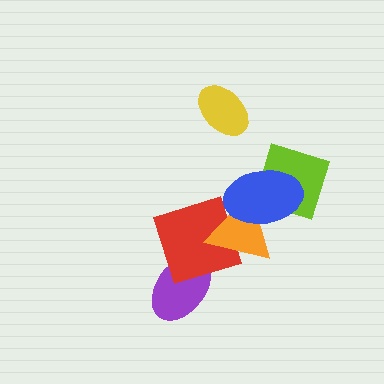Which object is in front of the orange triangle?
The blue ellipse is in front of the orange triangle.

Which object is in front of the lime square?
The blue ellipse is in front of the lime square.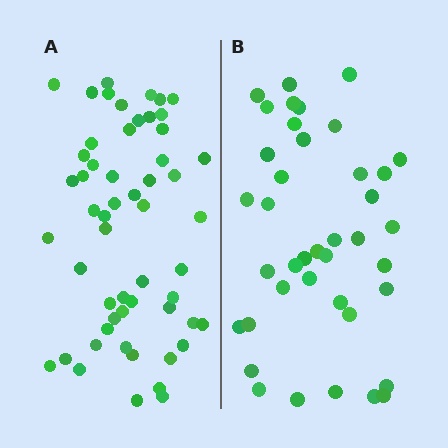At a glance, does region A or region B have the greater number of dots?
Region A (the left region) has more dots.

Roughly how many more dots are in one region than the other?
Region A has approximately 15 more dots than region B.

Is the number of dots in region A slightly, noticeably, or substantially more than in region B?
Region A has noticeably more, but not dramatically so. The ratio is roughly 1.4 to 1.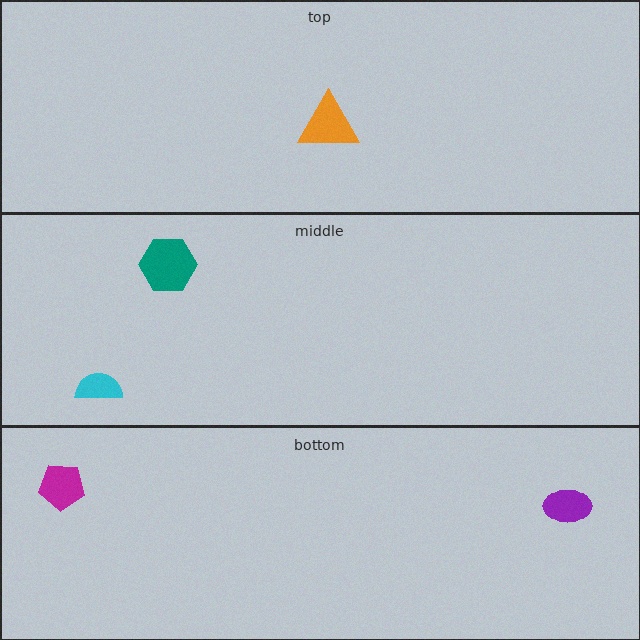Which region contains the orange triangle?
The top region.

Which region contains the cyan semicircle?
The middle region.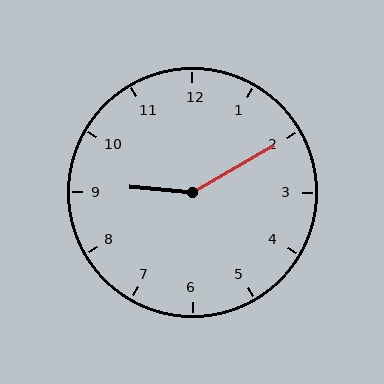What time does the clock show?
9:10.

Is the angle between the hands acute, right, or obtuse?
It is obtuse.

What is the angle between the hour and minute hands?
Approximately 145 degrees.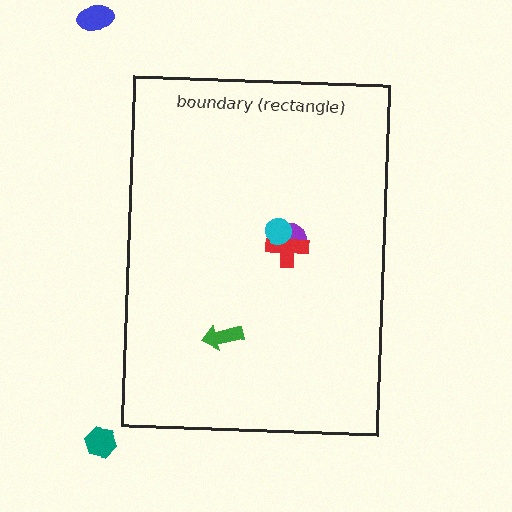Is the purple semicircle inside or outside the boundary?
Inside.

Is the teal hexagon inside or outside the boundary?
Outside.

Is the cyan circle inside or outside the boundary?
Inside.